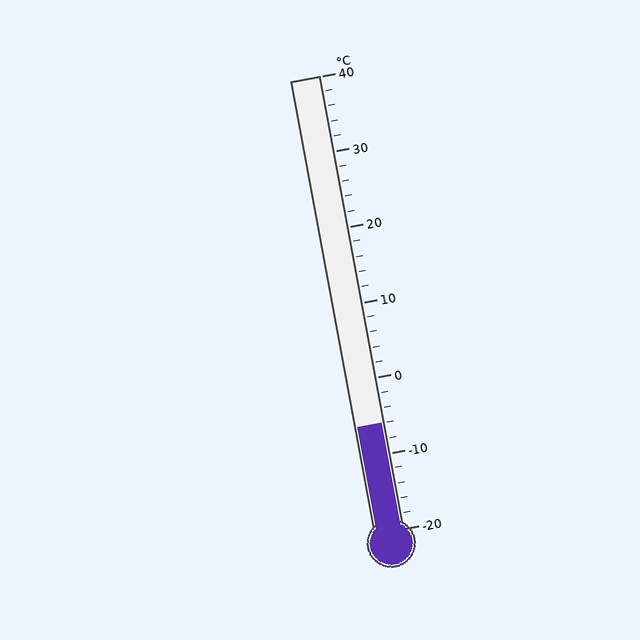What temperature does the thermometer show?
The thermometer shows approximately -6°C.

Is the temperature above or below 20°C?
The temperature is below 20°C.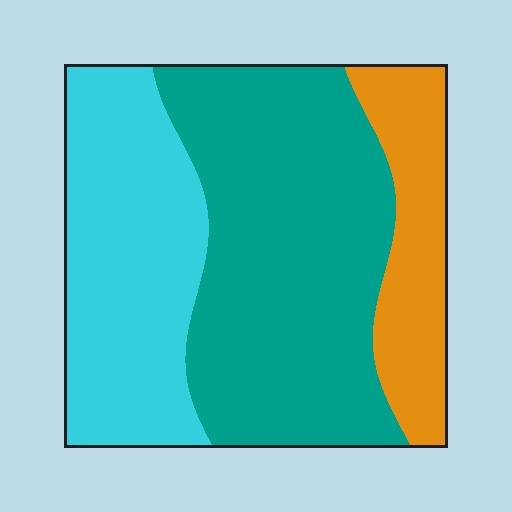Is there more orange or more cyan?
Cyan.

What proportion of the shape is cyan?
Cyan covers around 35% of the shape.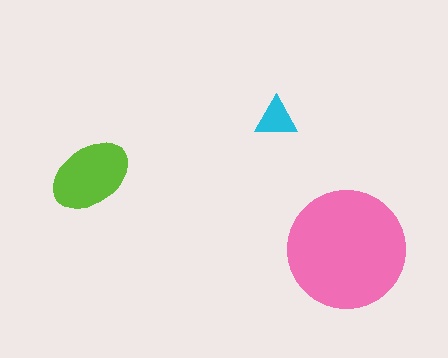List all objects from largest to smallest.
The pink circle, the lime ellipse, the cyan triangle.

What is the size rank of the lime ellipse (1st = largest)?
2nd.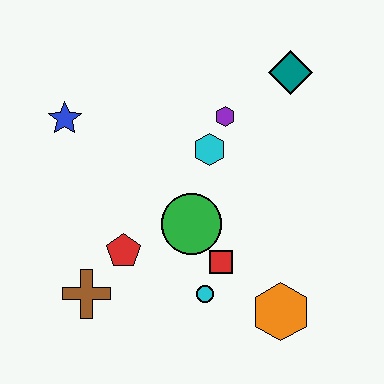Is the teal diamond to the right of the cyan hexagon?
Yes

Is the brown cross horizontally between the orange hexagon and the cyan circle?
No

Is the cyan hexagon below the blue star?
Yes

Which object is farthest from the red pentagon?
The teal diamond is farthest from the red pentagon.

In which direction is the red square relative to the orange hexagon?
The red square is to the left of the orange hexagon.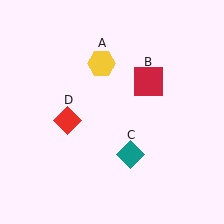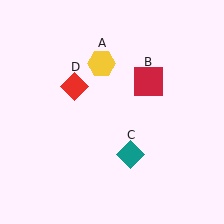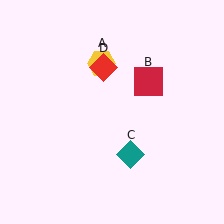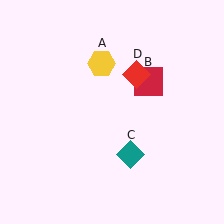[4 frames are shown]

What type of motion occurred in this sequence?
The red diamond (object D) rotated clockwise around the center of the scene.